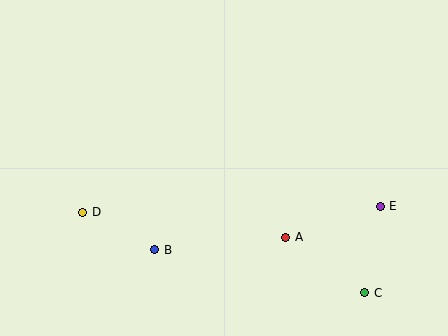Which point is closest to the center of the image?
Point A at (286, 237) is closest to the center.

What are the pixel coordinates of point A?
Point A is at (286, 237).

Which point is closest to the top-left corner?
Point D is closest to the top-left corner.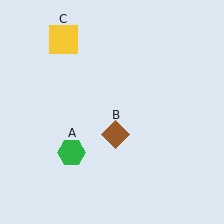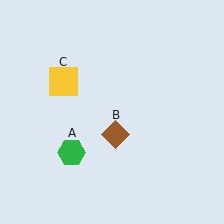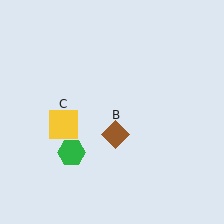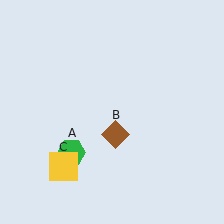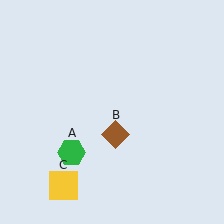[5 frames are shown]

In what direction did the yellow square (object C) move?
The yellow square (object C) moved down.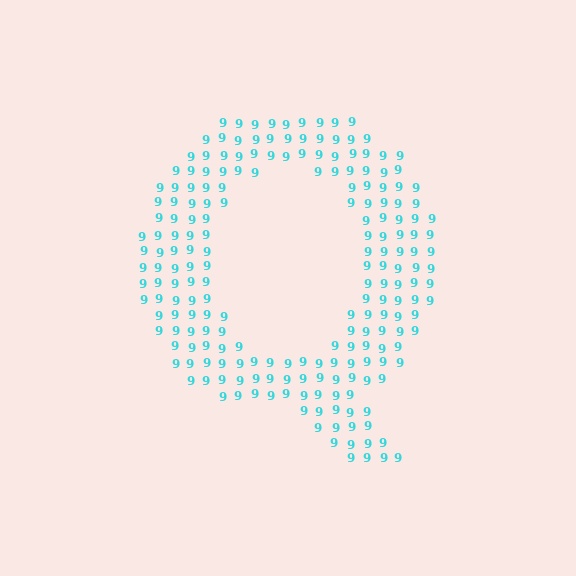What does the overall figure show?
The overall figure shows the letter Q.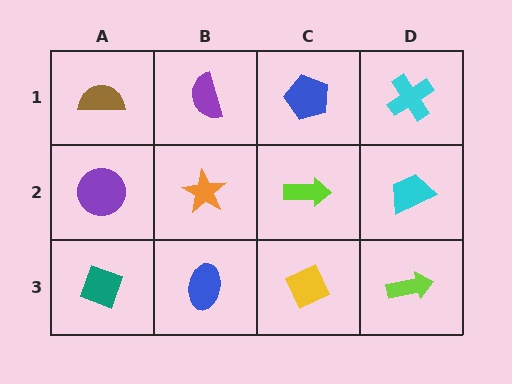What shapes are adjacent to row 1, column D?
A cyan trapezoid (row 2, column D), a blue pentagon (row 1, column C).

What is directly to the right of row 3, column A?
A blue ellipse.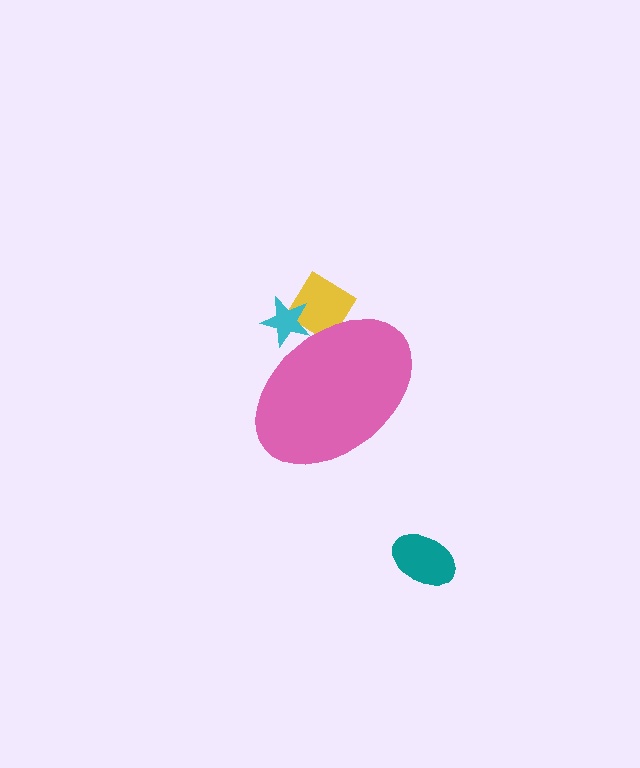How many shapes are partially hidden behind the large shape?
2 shapes are partially hidden.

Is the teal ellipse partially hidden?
No, the teal ellipse is fully visible.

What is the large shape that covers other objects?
A pink ellipse.